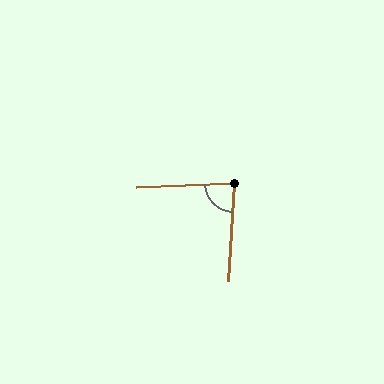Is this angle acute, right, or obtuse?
It is acute.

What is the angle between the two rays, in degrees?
Approximately 84 degrees.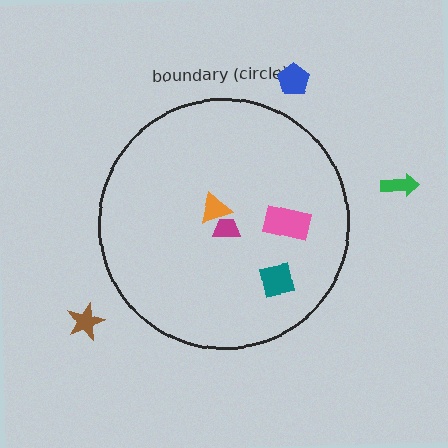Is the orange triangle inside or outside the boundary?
Inside.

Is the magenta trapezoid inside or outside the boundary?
Inside.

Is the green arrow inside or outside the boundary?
Outside.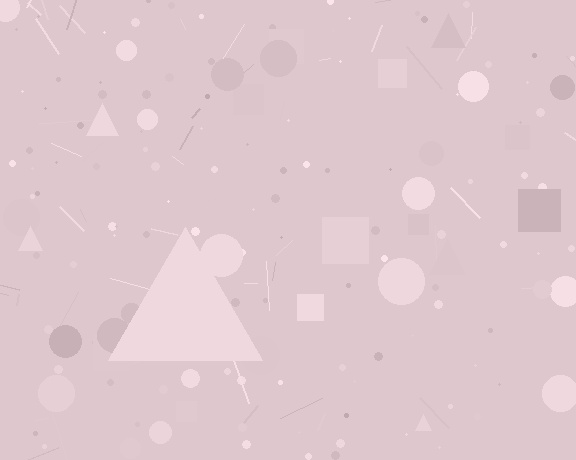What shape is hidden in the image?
A triangle is hidden in the image.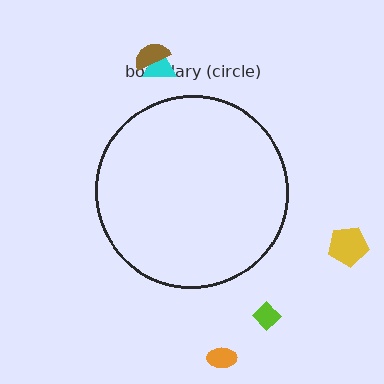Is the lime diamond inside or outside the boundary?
Outside.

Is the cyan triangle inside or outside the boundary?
Outside.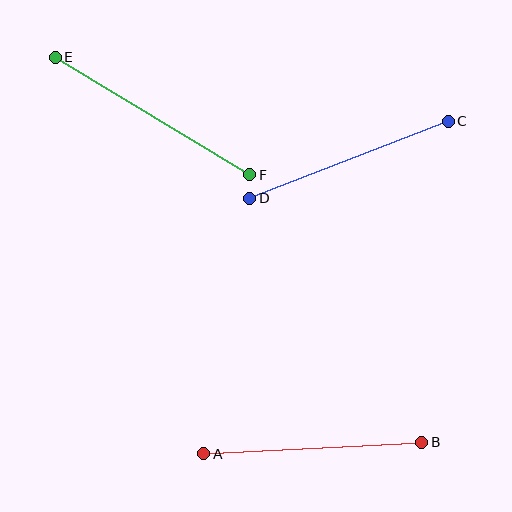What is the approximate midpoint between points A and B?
The midpoint is at approximately (313, 448) pixels.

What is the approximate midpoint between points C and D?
The midpoint is at approximately (349, 160) pixels.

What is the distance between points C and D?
The distance is approximately 213 pixels.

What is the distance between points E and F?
The distance is approximately 227 pixels.